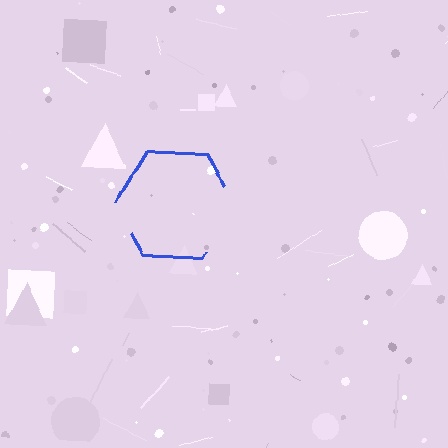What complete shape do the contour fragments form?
The contour fragments form a hexagon.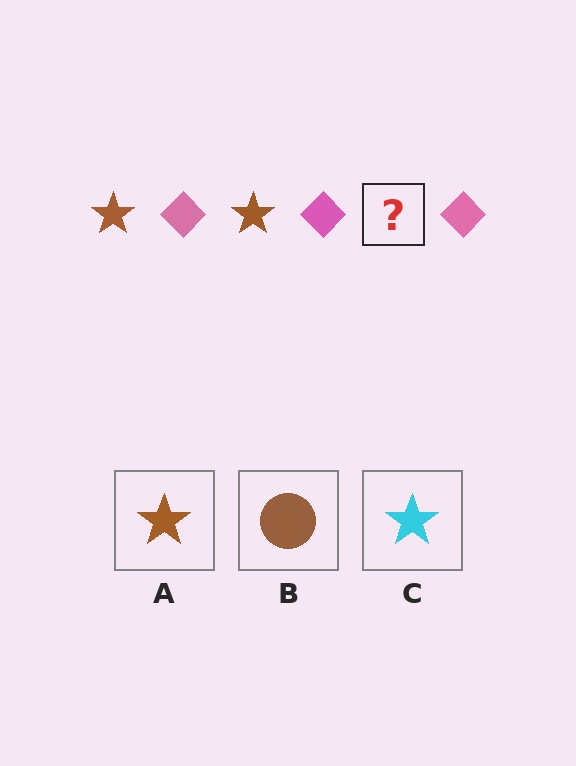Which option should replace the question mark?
Option A.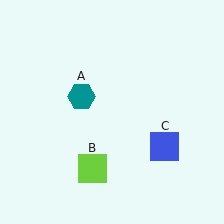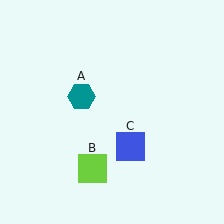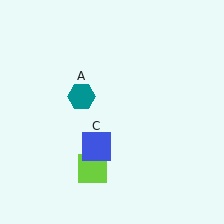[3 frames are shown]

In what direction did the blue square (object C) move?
The blue square (object C) moved left.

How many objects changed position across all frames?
1 object changed position: blue square (object C).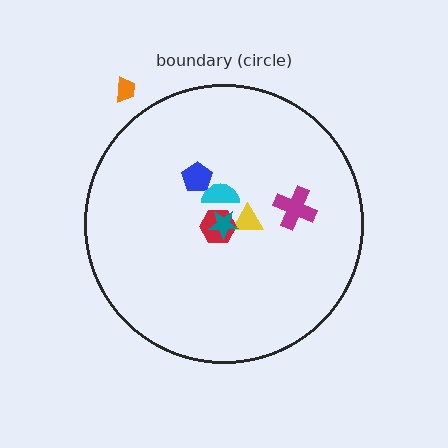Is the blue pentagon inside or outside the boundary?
Inside.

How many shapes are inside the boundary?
6 inside, 1 outside.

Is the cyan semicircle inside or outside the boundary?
Inside.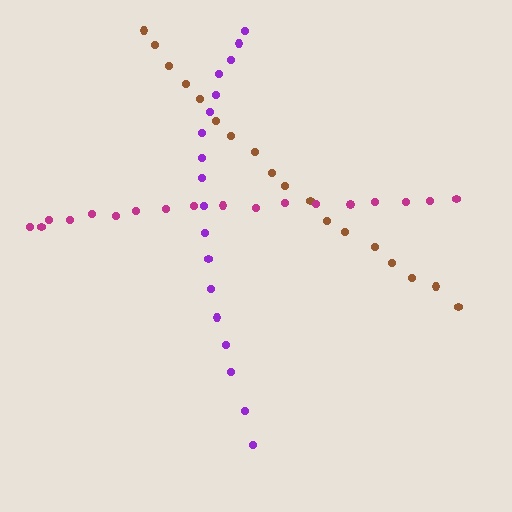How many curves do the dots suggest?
There are 3 distinct paths.